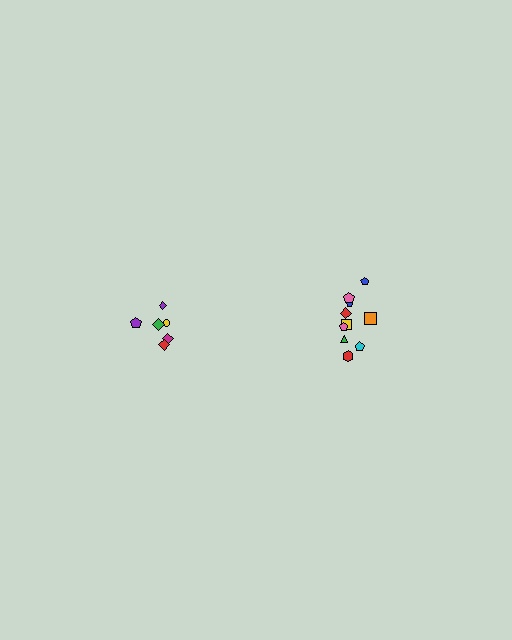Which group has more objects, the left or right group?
The right group.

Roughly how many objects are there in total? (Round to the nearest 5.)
Roughly 15 objects in total.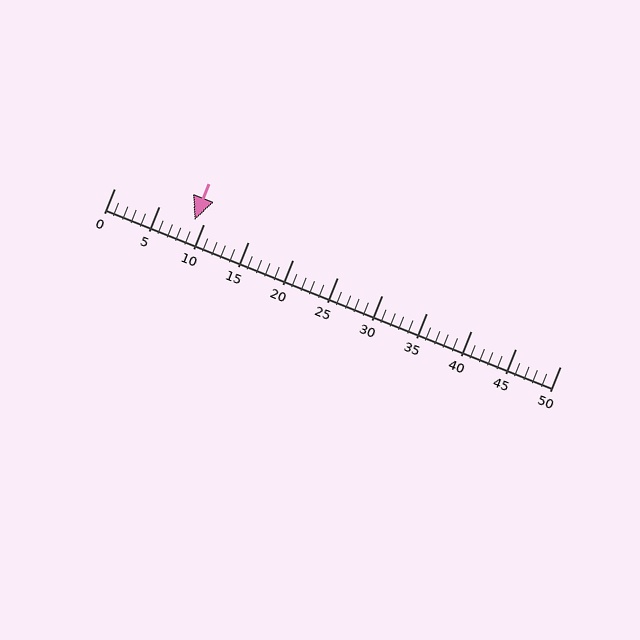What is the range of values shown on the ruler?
The ruler shows values from 0 to 50.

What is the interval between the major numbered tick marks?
The major tick marks are spaced 5 units apart.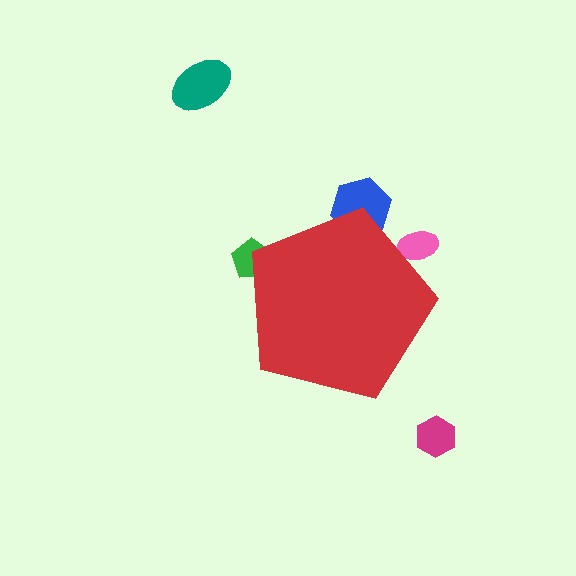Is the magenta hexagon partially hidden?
No, the magenta hexagon is fully visible.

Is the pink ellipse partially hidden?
Yes, the pink ellipse is partially hidden behind the red pentagon.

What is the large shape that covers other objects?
A red pentagon.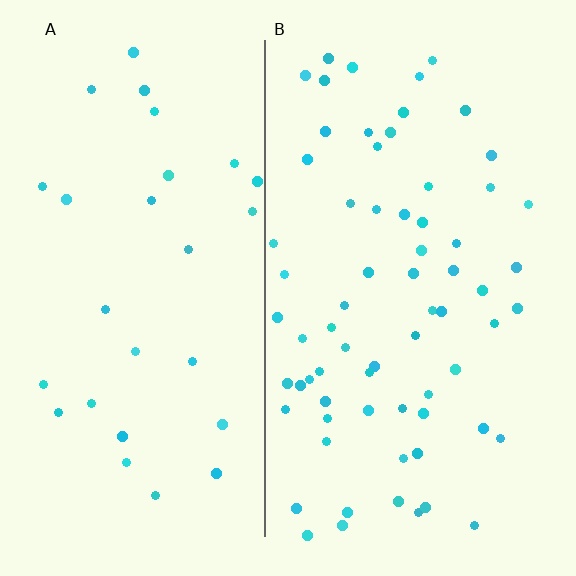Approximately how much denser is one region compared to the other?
Approximately 2.4× — region B over region A.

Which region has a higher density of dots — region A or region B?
B (the right).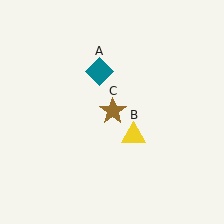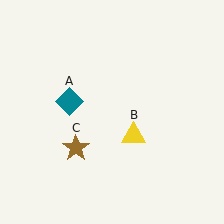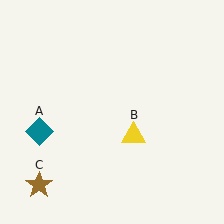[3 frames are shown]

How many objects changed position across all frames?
2 objects changed position: teal diamond (object A), brown star (object C).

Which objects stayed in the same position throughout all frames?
Yellow triangle (object B) remained stationary.